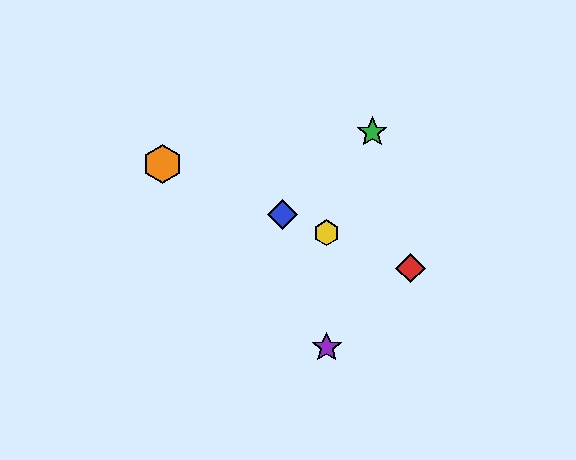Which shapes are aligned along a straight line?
The red diamond, the blue diamond, the yellow hexagon, the orange hexagon are aligned along a straight line.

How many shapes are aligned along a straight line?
4 shapes (the red diamond, the blue diamond, the yellow hexagon, the orange hexagon) are aligned along a straight line.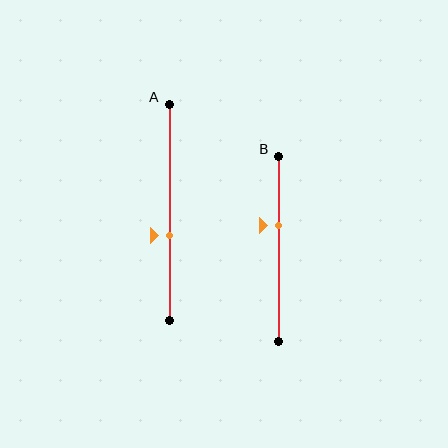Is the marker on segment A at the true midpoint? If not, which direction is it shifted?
No, the marker on segment A is shifted downward by about 11% of the segment length.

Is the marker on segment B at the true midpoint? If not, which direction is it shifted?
No, the marker on segment B is shifted upward by about 13% of the segment length.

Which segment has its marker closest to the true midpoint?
Segment A has its marker closest to the true midpoint.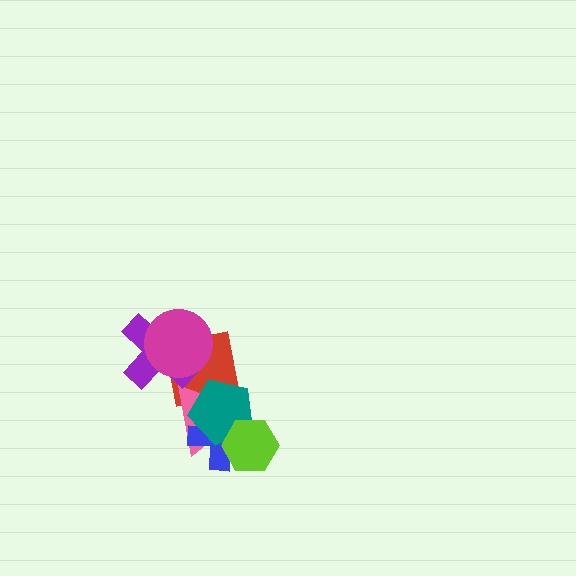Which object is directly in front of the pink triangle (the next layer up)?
The blue cross is directly in front of the pink triangle.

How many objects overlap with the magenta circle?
2 objects overlap with the magenta circle.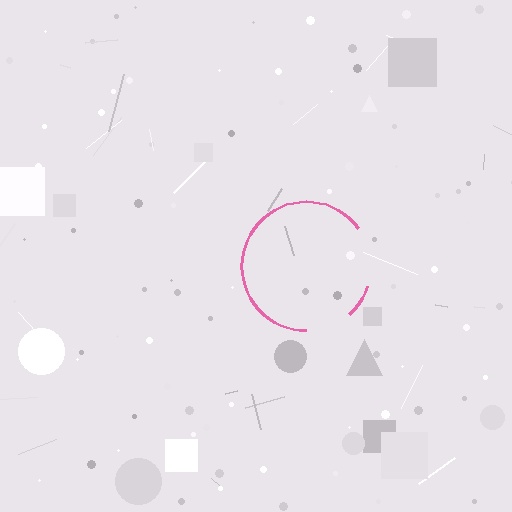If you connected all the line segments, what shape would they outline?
They would outline a circle.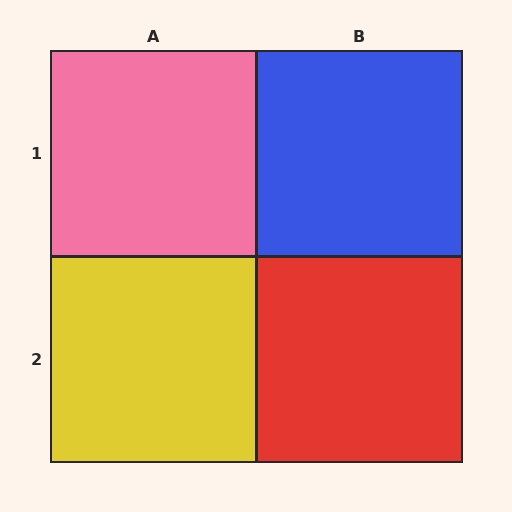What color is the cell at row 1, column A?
Pink.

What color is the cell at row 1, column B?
Blue.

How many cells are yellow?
1 cell is yellow.